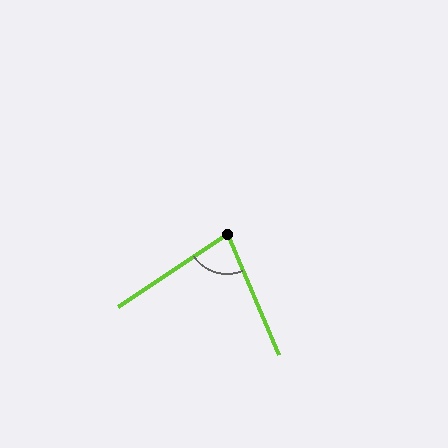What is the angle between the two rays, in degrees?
Approximately 79 degrees.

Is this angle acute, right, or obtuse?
It is acute.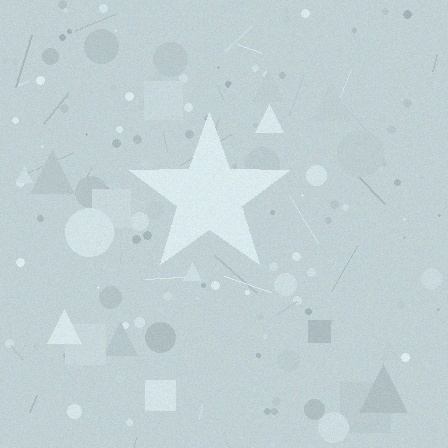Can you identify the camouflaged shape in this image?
The camouflaged shape is a star.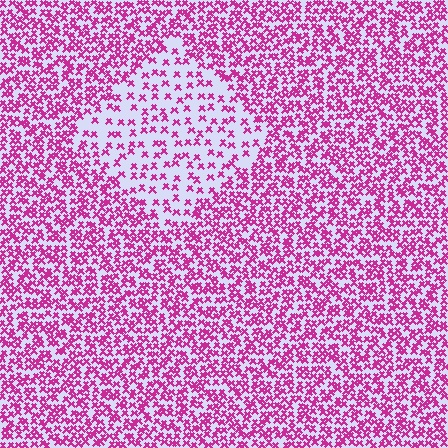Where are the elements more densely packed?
The elements are more densely packed outside the diamond boundary.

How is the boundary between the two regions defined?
The boundary is defined by a change in element density (approximately 2.3x ratio). All elements are the same color, size, and shape.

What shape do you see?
I see a diamond.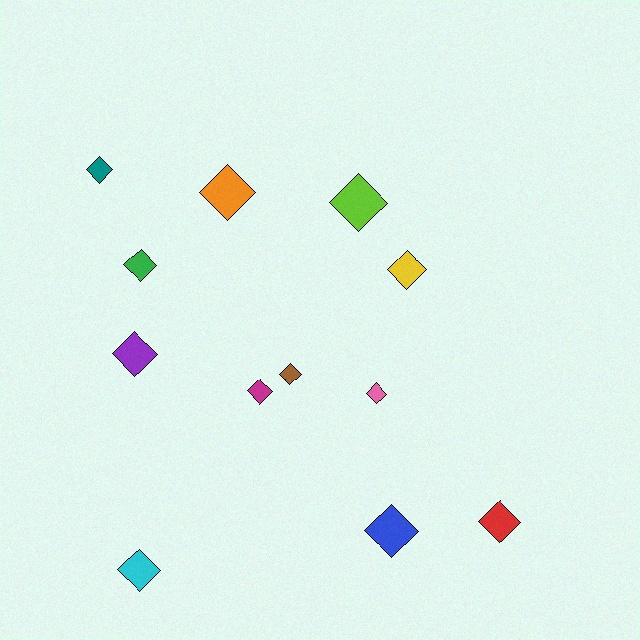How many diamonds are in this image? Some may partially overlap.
There are 12 diamonds.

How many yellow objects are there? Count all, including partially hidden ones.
There is 1 yellow object.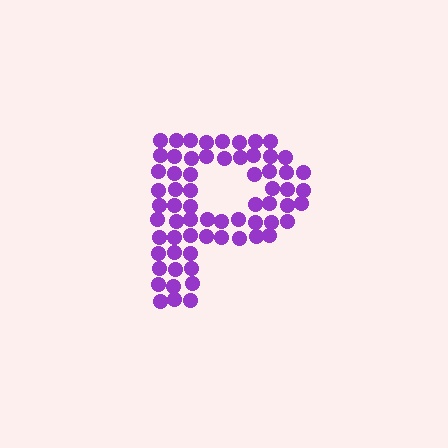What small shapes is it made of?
It is made of small circles.